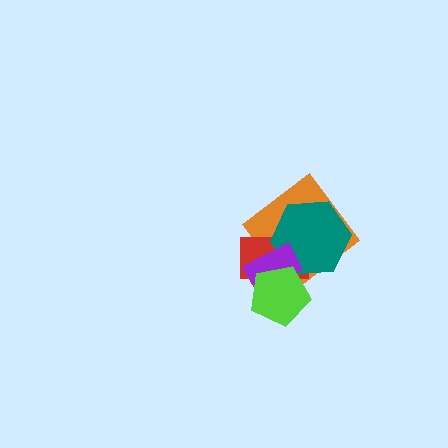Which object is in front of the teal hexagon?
The purple rectangle is in front of the teal hexagon.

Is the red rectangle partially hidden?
Yes, it is partially covered by another shape.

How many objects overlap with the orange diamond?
3 objects overlap with the orange diamond.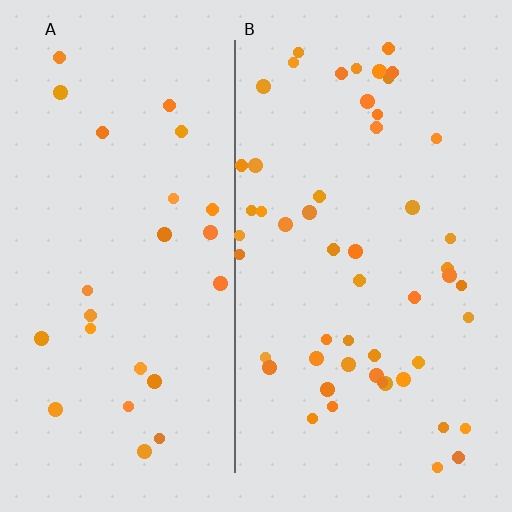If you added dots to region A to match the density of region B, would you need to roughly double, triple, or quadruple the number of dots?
Approximately double.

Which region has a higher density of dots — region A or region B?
B (the right).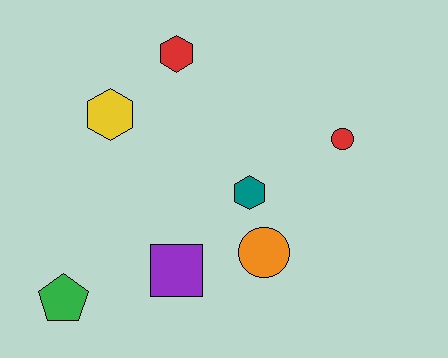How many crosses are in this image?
There are no crosses.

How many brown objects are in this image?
There are no brown objects.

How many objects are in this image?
There are 7 objects.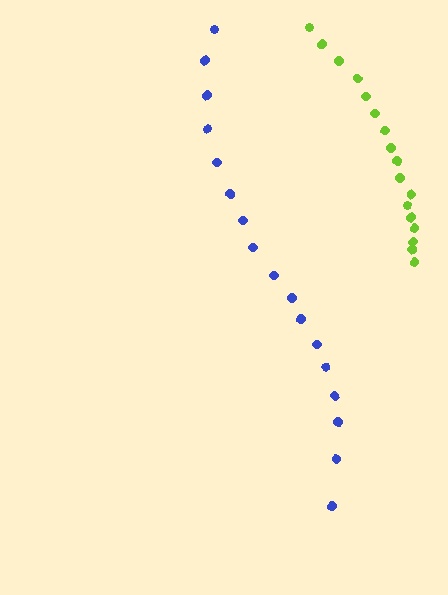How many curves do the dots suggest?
There are 2 distinct paths.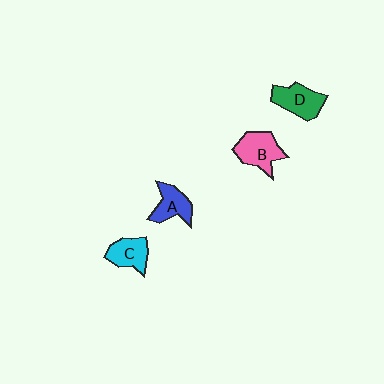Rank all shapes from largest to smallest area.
From largest to smallest: B (pink), D (green), A (blue), C (cyan).